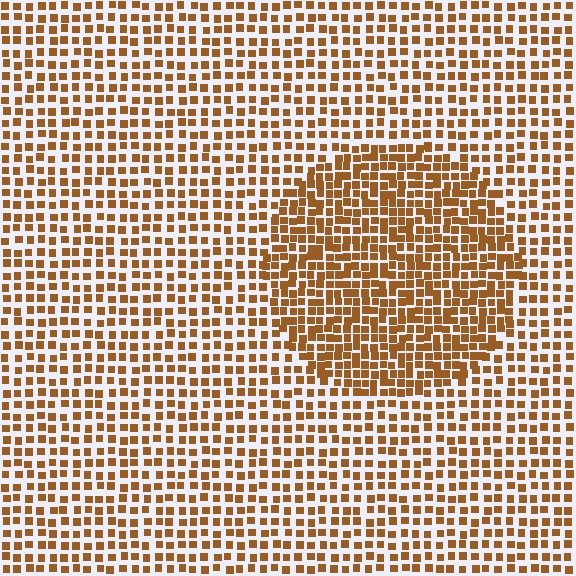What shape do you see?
I see a circle.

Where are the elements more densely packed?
The elements are more densely packed inside the circle boundary.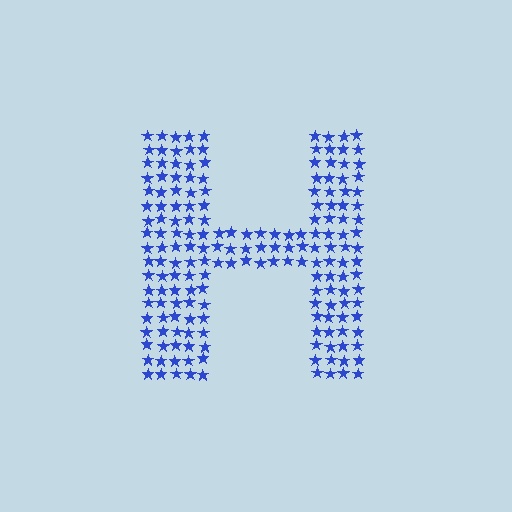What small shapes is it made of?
It is made of small stars.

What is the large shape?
The large shape is the letter H.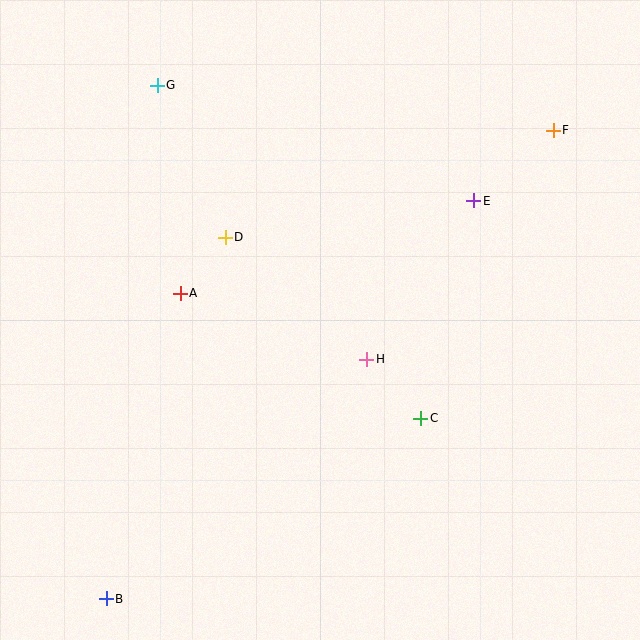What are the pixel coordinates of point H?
Point H is at (367, 359).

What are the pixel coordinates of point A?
Point A is at (180, 293).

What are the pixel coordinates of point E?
Point E is at (474, 201).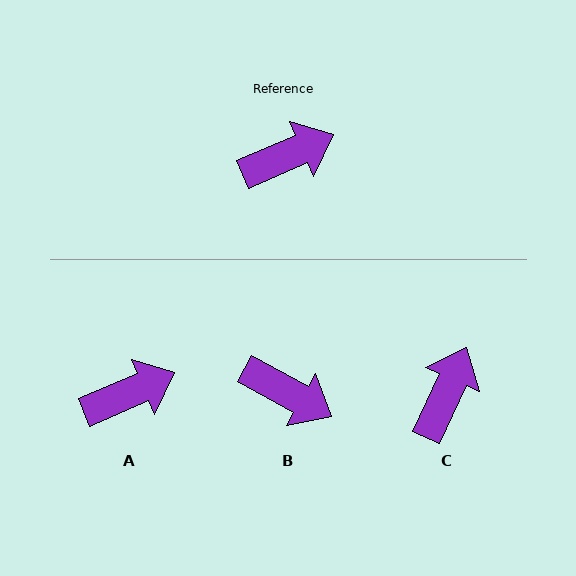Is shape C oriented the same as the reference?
No, it is off by about 42 degrees.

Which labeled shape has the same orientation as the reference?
A.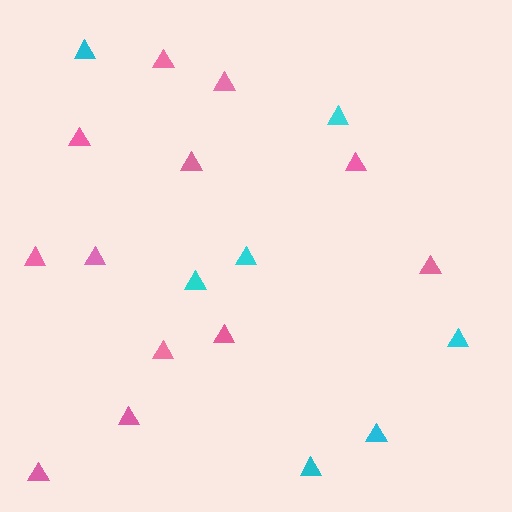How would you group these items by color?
There are 2 groups: one group of pink triangles (12) and one group of cyan triangles (7).